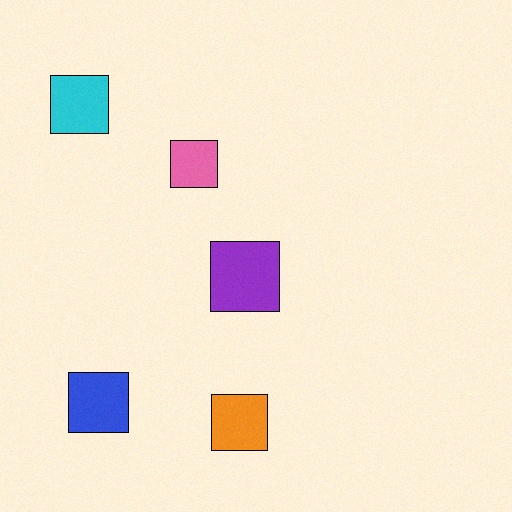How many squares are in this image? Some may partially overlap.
There are 5 squares.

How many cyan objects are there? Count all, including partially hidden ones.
There is 1 cyan object.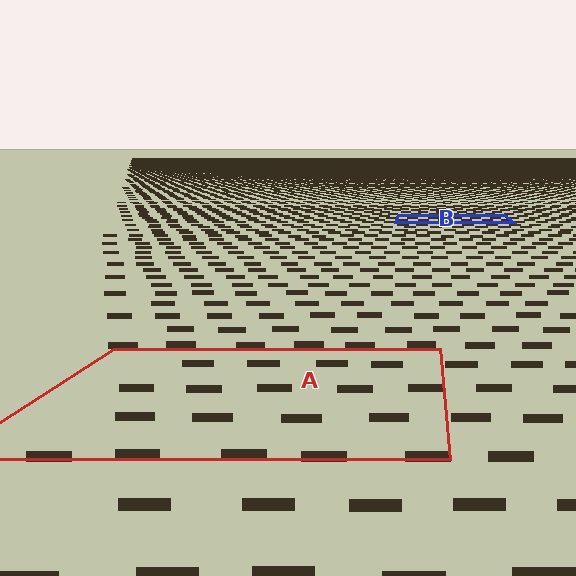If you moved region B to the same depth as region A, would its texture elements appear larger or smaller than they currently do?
They would appear larger. At a closer depth, the same texture elements are projected at a bigger on-screen size.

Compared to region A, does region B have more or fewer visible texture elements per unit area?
Region B has more texture elements per unit area — they are packed more densely because it is farther away.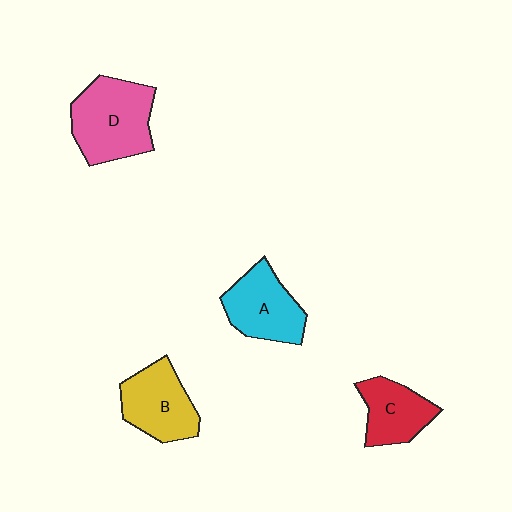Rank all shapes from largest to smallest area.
From largest to smallest: D (pink), B (yellow), A (cyan), C (red).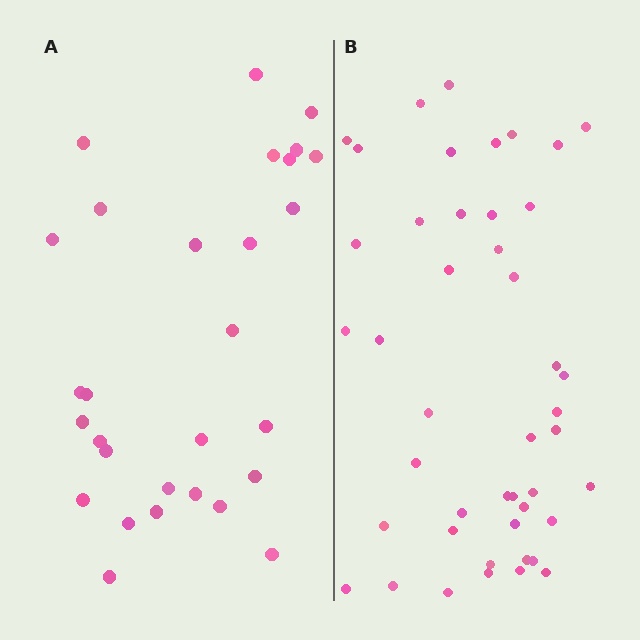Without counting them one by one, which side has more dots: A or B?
Region B (the right region) has more dots.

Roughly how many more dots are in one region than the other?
Region B has approximately 15 more dots than region A.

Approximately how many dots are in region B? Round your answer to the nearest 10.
About 40 dots. (The exact count is 45, which rounds to 40.)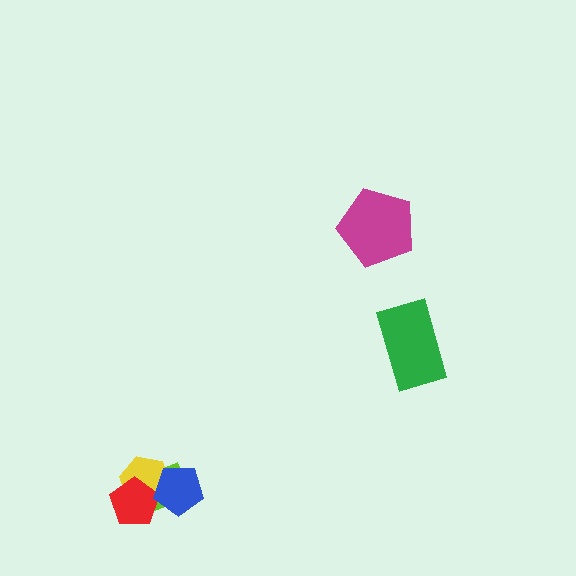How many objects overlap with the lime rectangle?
3 objects overlap with the lime rectangle.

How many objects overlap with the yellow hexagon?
3 objects overlap with the yellow hexagon.